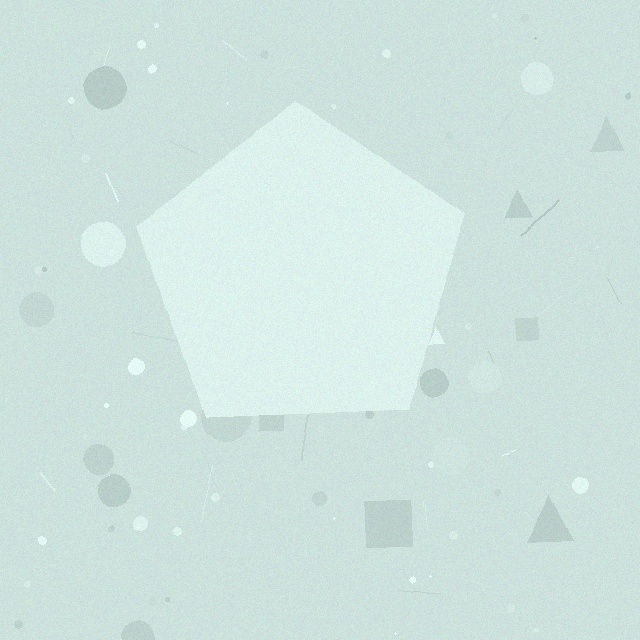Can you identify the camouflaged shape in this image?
The camouflaged shape is a pentagon.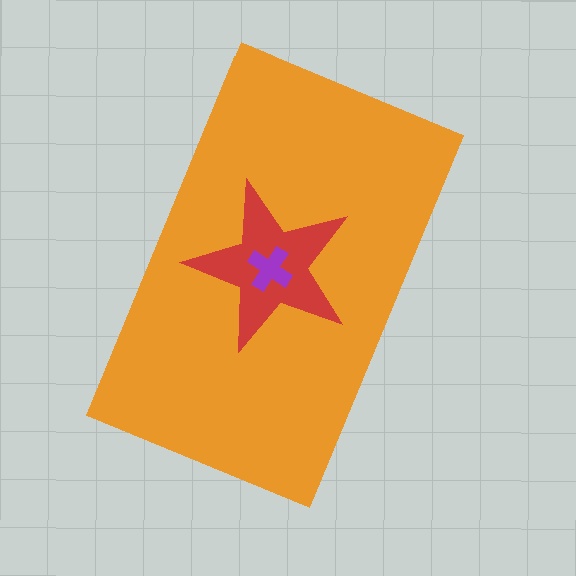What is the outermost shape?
The orange rectangle.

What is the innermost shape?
The purple cross.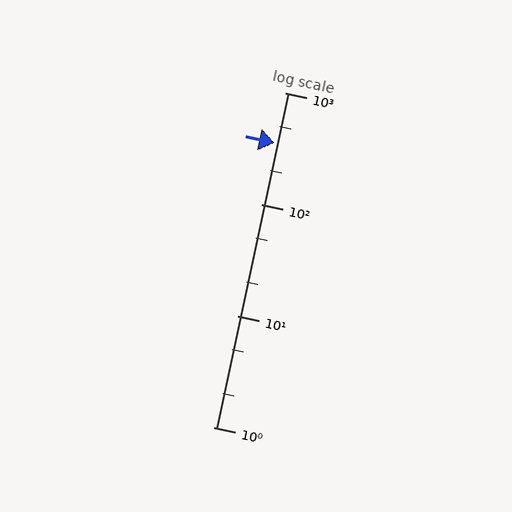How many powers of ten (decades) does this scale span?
The scale spans 3 decades, from 1 to 1000.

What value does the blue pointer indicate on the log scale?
The pointer indicates approximately 350.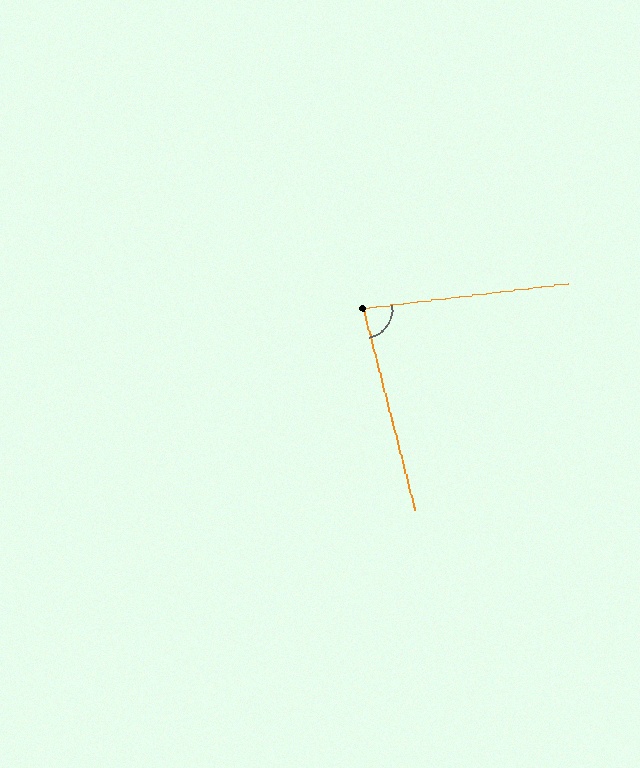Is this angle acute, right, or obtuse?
It is acute.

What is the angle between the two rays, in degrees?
Approximately 83 degrees.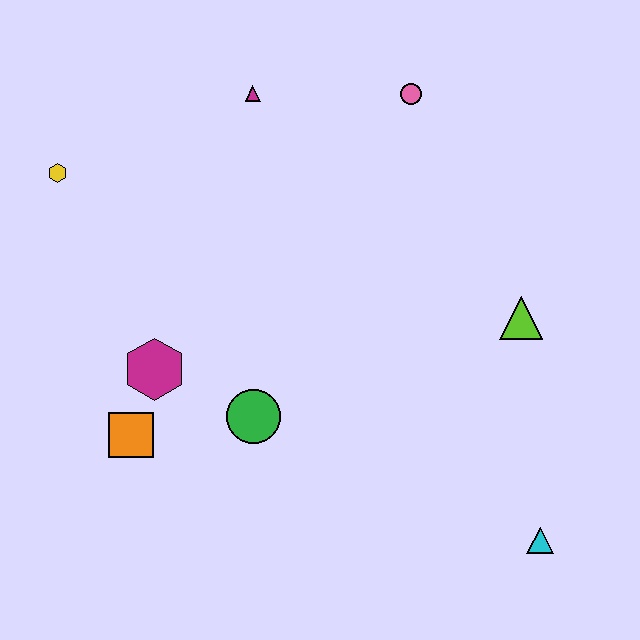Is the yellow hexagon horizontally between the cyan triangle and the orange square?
No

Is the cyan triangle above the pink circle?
No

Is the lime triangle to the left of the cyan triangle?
Yes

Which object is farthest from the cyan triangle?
The yellow hexagon is farthest from the cyan triangle.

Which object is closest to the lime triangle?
The cyan triangle is closest to the lime triangle.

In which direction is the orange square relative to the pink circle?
The orange square is below the pink circle.